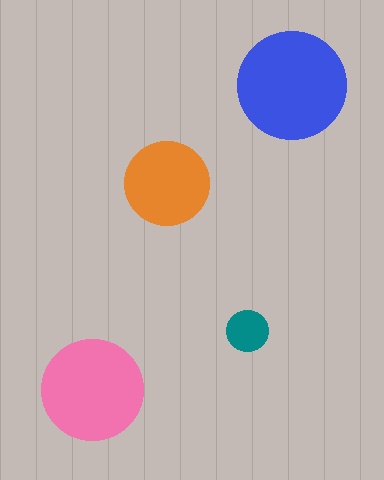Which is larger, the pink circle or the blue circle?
The blue one.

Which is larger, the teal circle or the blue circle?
The blue one.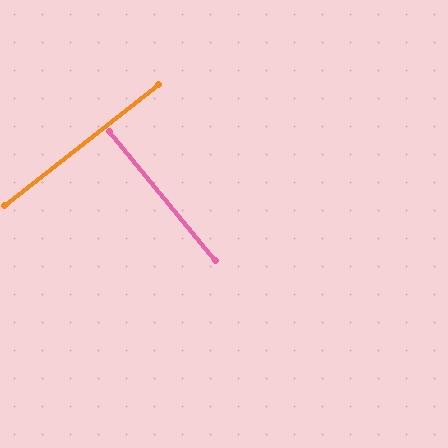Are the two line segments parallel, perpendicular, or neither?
Perpendicular — they meet at approximately 89°.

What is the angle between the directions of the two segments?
Approximately 89 degrees.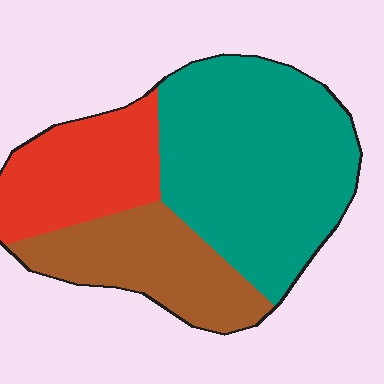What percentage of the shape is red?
Red covers roughly 25% of the shape.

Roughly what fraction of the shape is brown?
Brown covers 25% of the shape.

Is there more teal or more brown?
Teal.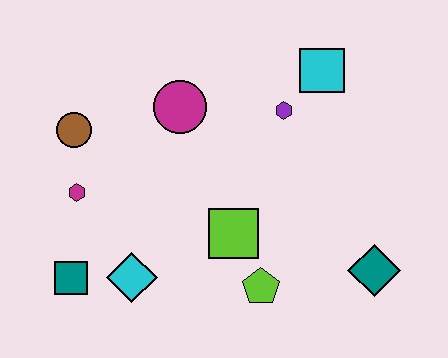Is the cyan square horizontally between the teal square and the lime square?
No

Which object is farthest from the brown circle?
The teal diamond is farthest from the brown circle.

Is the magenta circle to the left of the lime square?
Yes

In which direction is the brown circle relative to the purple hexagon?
The brown circle is to the left of the purple hexagon.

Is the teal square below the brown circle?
Yes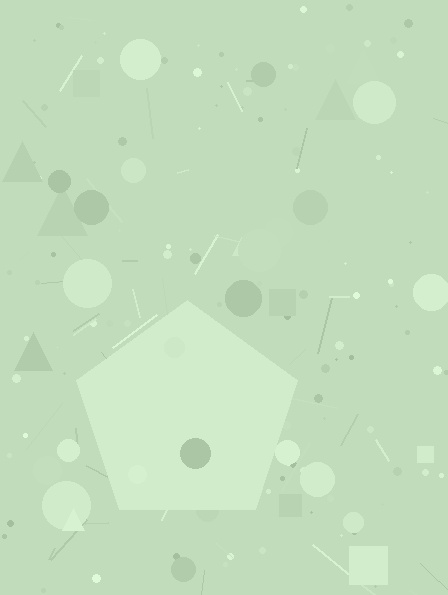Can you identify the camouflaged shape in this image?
The camouflaged shape is a pentagon.